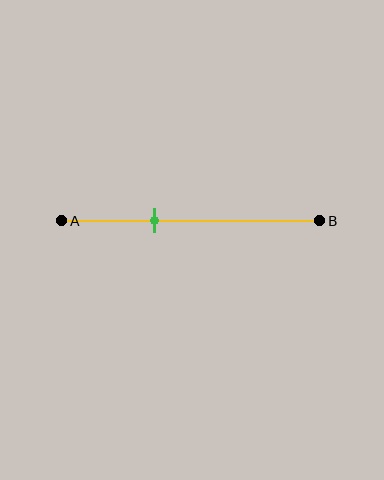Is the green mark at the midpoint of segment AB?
No, the mark is at about 35% from A, not at the 50% midpoint.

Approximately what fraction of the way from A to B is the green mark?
The green mark is approximately 35% of the way from A to B.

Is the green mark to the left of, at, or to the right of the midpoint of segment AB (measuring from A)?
The green mark is to the left of the midpoint of segment AB.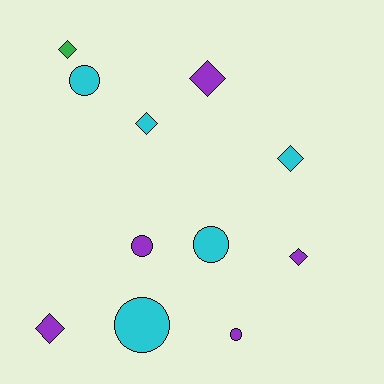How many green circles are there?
There are no green circles.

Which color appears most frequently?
Purple, with 5 objects.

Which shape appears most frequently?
Diamond, with 6 objects.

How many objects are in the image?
There are 11 objects.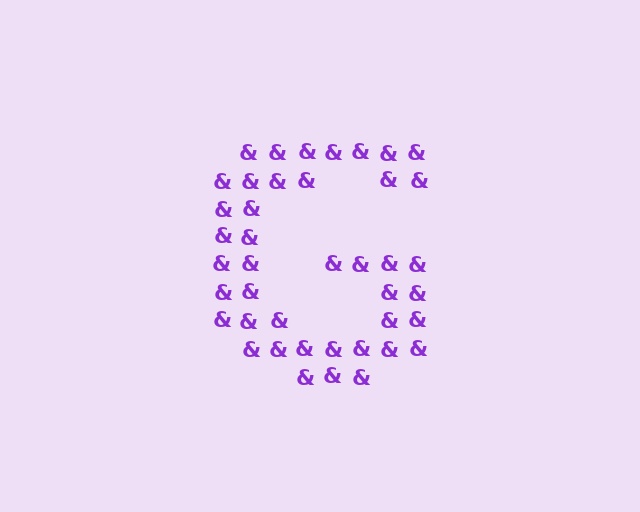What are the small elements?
The small elements are ampersands.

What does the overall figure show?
The overall figure shows the letter G.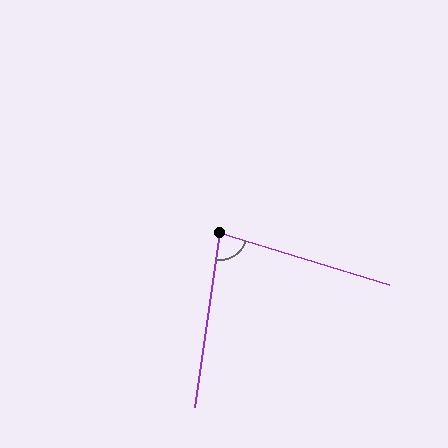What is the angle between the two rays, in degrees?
Approximately 81 degrees.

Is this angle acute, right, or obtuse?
It is acute.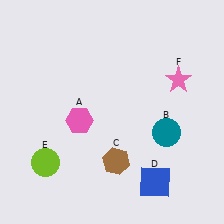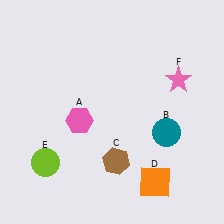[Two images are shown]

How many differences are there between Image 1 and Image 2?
There is 1 difference between the two images.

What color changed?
The square (D) changed from blue in Image 1 to orange in Image 2.